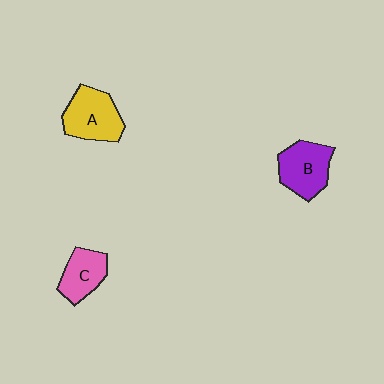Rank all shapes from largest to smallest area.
From largest to smallest: A (yellow), B (purple), C (pink).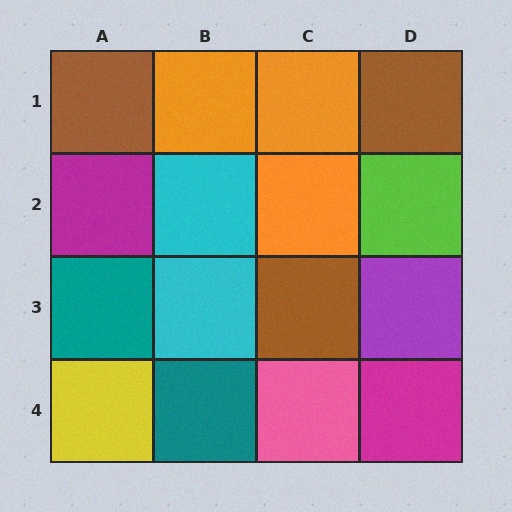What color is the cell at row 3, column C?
Brown.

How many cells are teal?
2 cells are teal.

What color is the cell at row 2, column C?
Orange.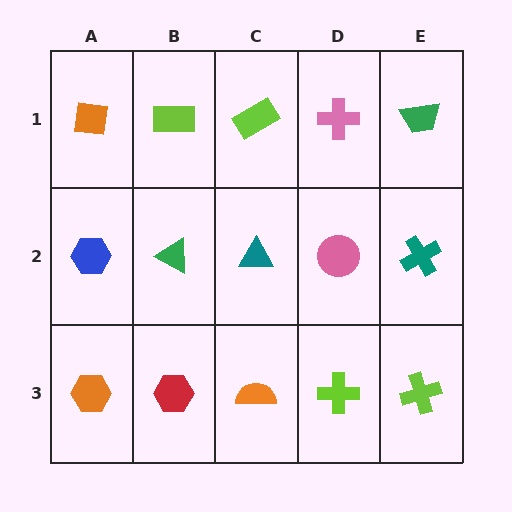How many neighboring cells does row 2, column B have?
4.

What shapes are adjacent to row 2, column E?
A green trapezoid (row 1, column E), a lime cross (row 3, column E), a pink circle (row 2, column D).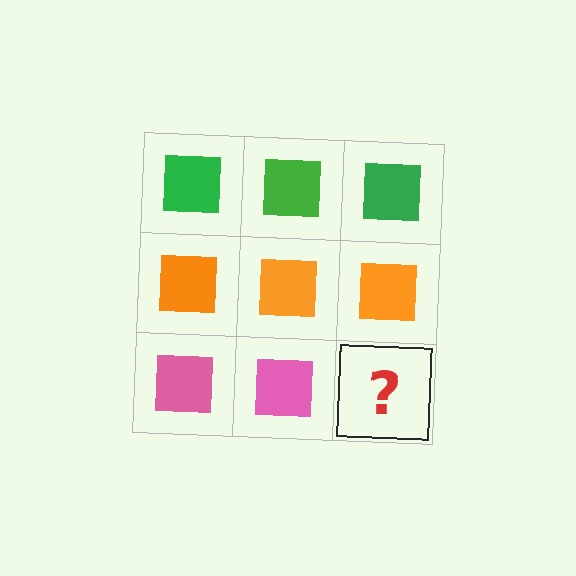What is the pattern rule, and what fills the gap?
The rule is that each row has a consistent color. The gap should be filled with a pink square.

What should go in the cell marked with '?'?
The missing cell should contain a pink square.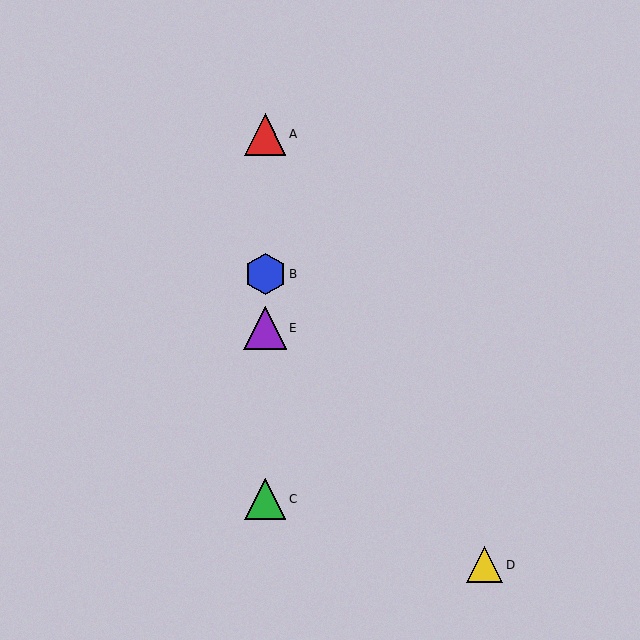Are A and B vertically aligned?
Yes, both are at x≈265.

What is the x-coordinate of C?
Object C is at x≈265.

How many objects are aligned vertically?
4 objects (A, B, C, E) are aligned vertically.